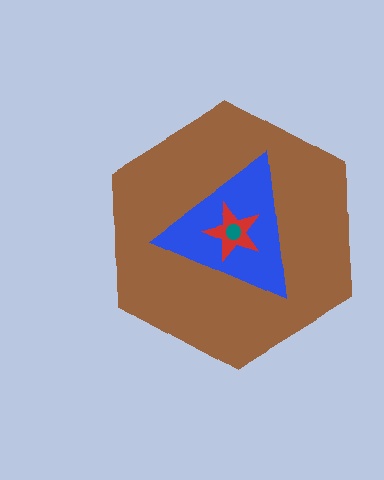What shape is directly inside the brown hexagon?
The blue triangle.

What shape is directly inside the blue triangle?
The red star.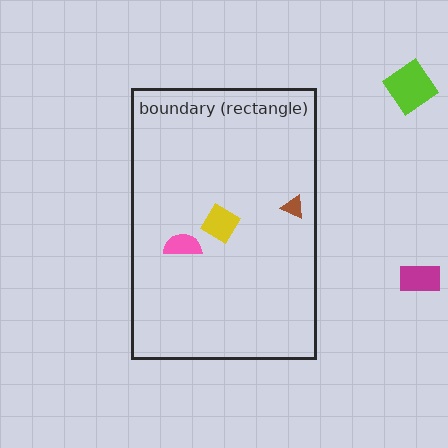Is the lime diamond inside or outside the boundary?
Outside.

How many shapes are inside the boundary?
3 inside, 2 outside.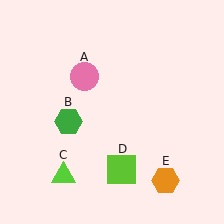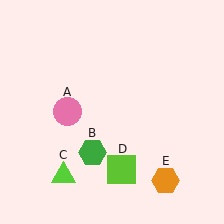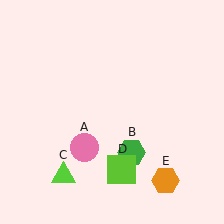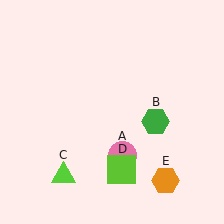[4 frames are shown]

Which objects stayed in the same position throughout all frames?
Lime triangle (object C) and lime square (object D) and orange hexagon (object E) remained stationary.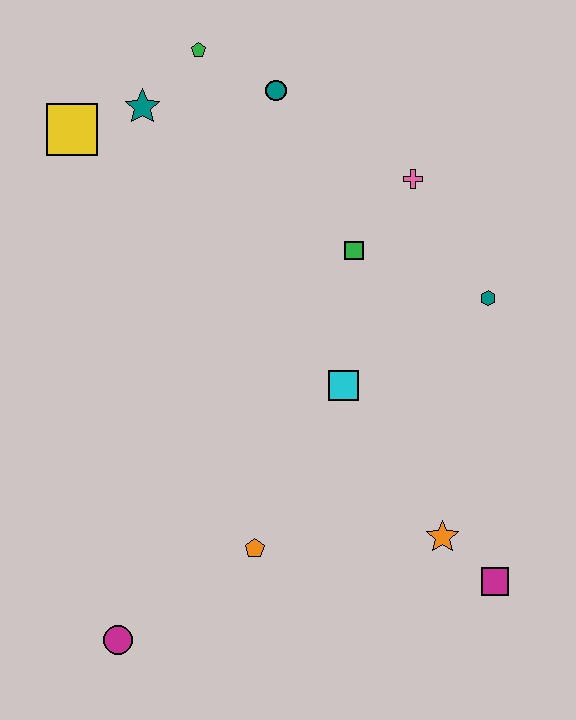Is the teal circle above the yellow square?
Yes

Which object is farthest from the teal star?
The magenta square is farthest from the teal star.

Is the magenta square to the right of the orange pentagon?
Yes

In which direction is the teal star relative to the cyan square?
The teal star is above the cyan square.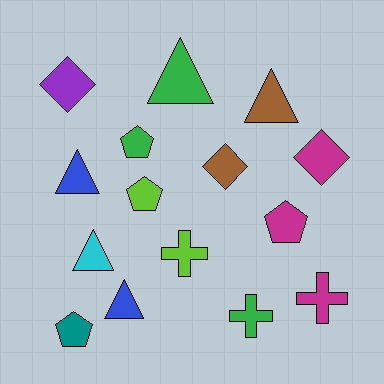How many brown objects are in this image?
There are 2 brown objects.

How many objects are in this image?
There are 15 objects.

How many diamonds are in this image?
There are 3 diamonds.